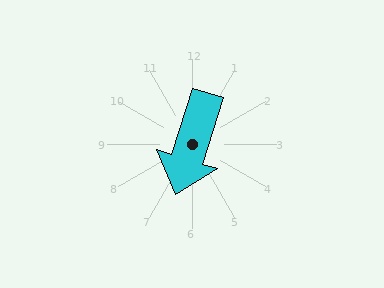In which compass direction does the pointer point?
South.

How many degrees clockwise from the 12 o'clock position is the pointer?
Approximately 197 degrees.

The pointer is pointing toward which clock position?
Roughly 7 o'clock.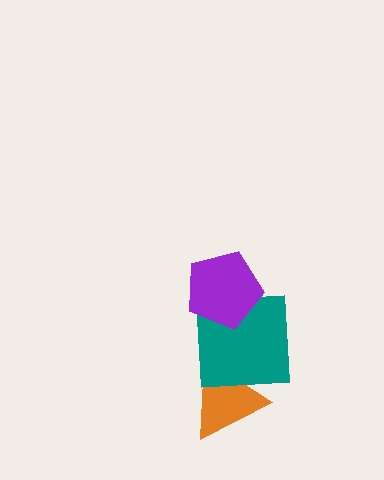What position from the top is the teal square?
The teal square is 2nd from the top.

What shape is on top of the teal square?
The purple pentagon is on top of the teal square.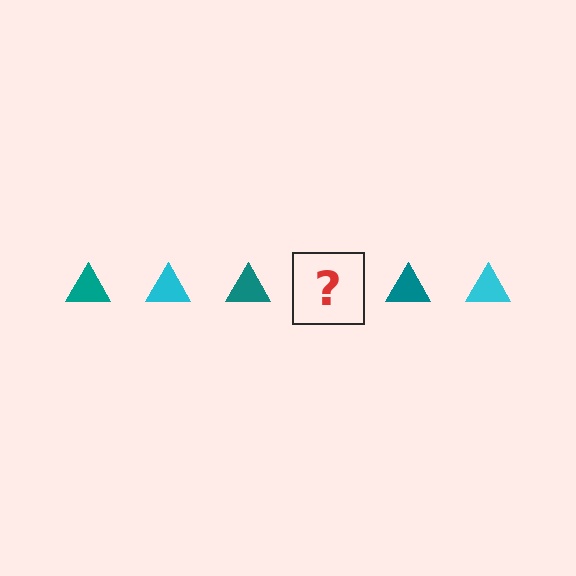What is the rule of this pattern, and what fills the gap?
The rule is that the pattern cycles through teal, cyan triangles. The gap should be filled with a cyan triangle.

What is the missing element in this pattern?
The missing element is a cyan triangle.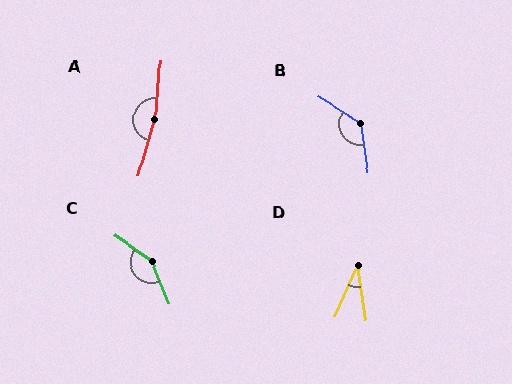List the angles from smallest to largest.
D (33°), B (130°), C (147°), A (169°).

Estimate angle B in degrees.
Approximately 130 degrees.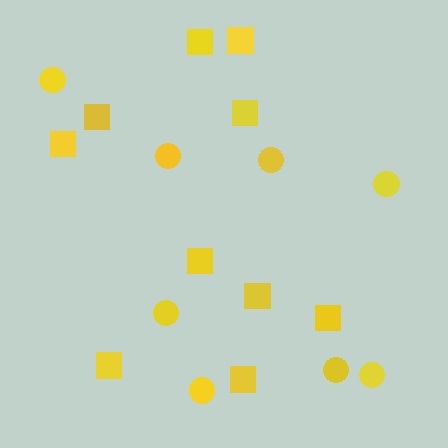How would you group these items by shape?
There are 2 groups: one group of squares (10) and one group of circles (8).